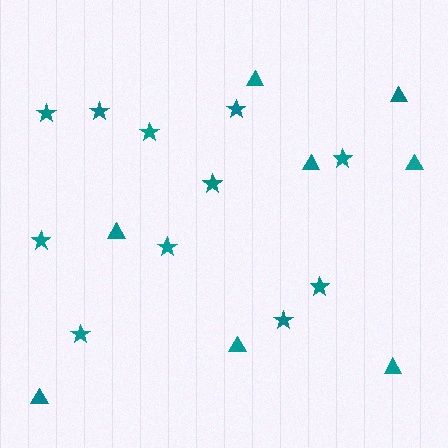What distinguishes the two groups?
There are 2 groups: one group of stars (11) and one group of triangles (8).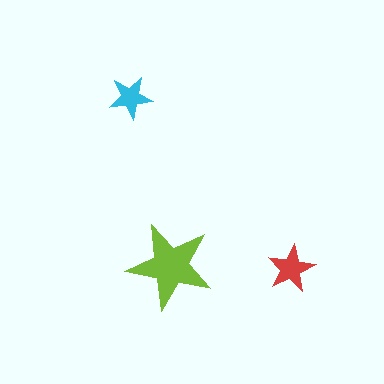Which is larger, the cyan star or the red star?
The red one.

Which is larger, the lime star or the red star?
The lime one.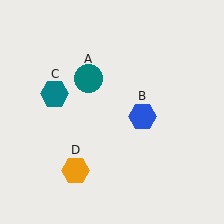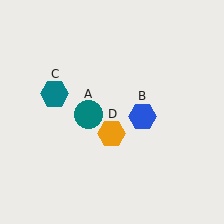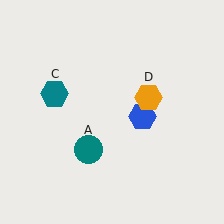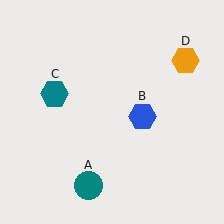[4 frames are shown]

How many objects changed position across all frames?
2 objects changed position: teal circle (object A), orange hexagon (object D).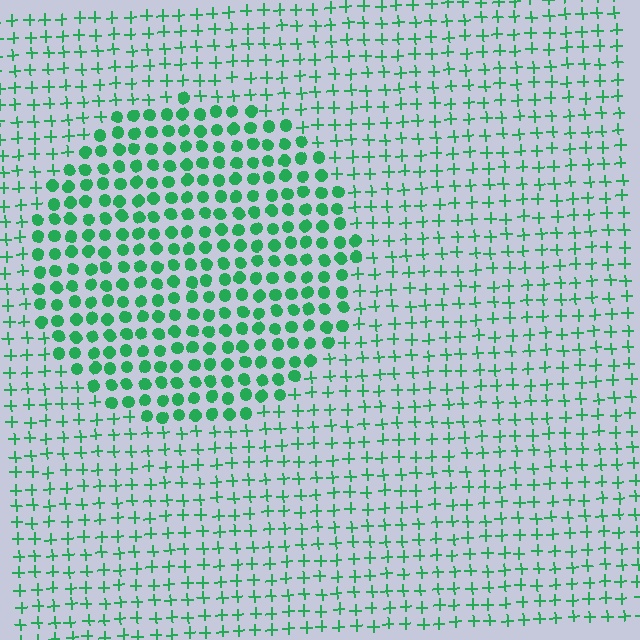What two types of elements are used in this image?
The image uses circles inside the circle region and plus signs outside it.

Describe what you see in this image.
The image is filled with small green elements arranged in a uniform grid. A circle-shaped region contains circles, while the surrounding area contains plus signs. The boundary is defined purely by the change in element shape.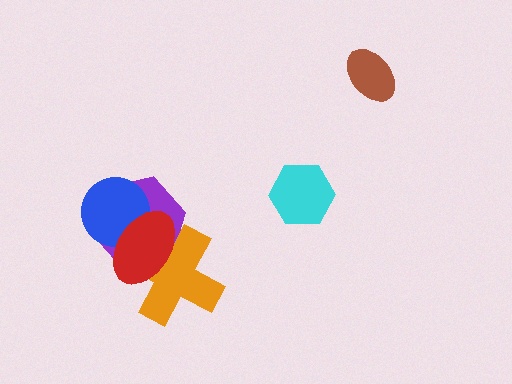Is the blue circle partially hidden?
Yes, it is partially covered by another shape.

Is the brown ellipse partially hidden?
No, no other shape covers it.